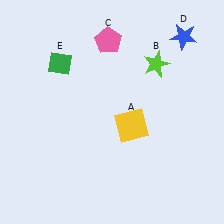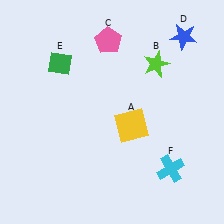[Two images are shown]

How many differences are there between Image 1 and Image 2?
There is 1 difference between the two images.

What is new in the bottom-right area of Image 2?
A cyan cross (F) was added in the bottom-right area of Image 2.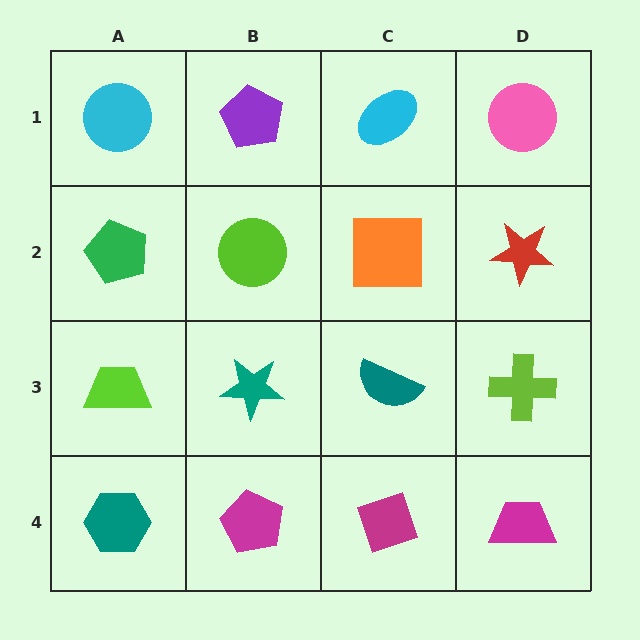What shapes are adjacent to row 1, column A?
A green pentagon (row 2, column A), a purple pentagon (row 1, column B).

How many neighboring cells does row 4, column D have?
2.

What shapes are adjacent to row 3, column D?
A red star (row 2, column D), a magenta trapezoid (row 4, column D), a teal semicircle (row 3, column C).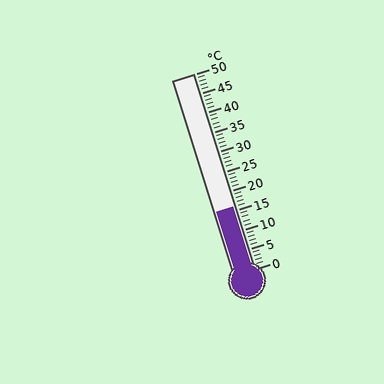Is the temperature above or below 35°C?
The temperature is below 35°C.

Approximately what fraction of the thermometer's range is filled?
The thermometer is filled to approximately 30% of its range.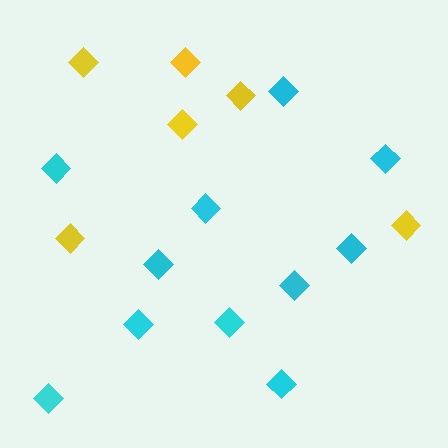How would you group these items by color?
There are 2 groups: one group of cyan diamonds (11) and one group of yellow diamonds (6).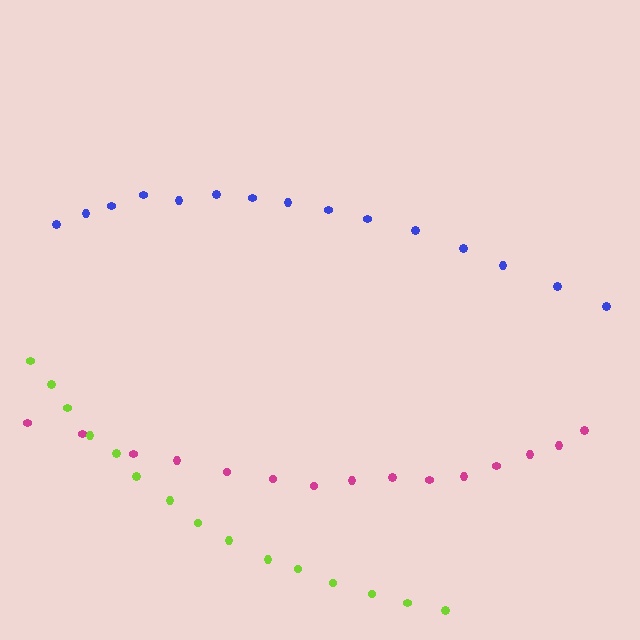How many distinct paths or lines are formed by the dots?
There are 3 distinct paths.